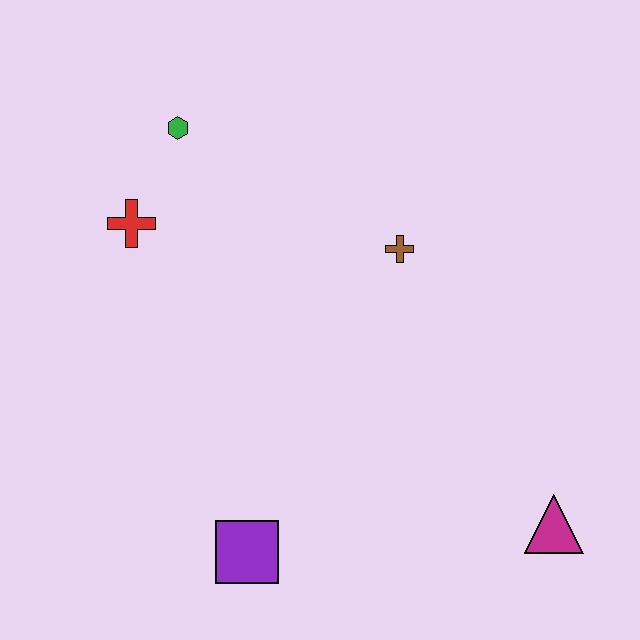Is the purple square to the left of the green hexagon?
No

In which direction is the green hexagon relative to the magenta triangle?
The green hexagon is above the magenta triangle.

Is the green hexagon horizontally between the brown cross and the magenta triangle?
No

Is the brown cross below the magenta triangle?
No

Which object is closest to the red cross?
The green hexagon is closest to the red cross.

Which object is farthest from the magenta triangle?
The green hexagon is farthest from the magenta triangle.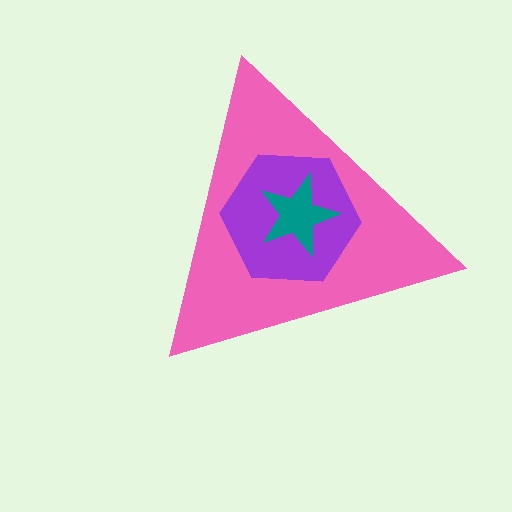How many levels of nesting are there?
3.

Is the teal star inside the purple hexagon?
Yes.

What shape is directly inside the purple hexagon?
The teal star.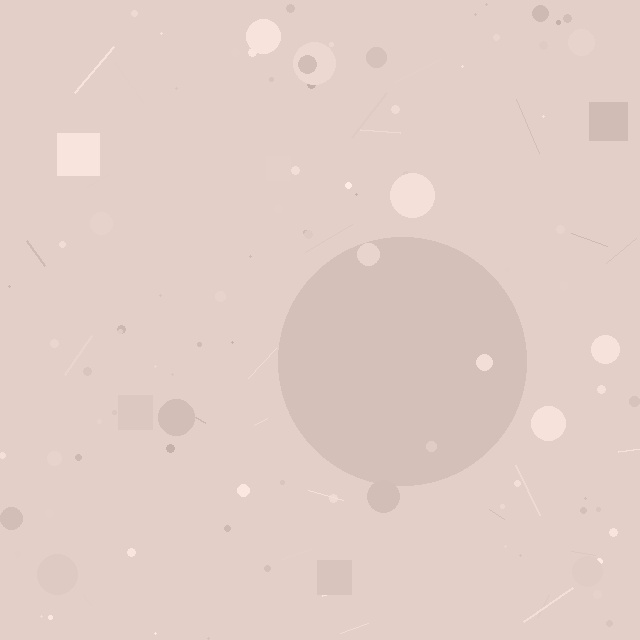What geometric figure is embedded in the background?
A circle is embedded in the background.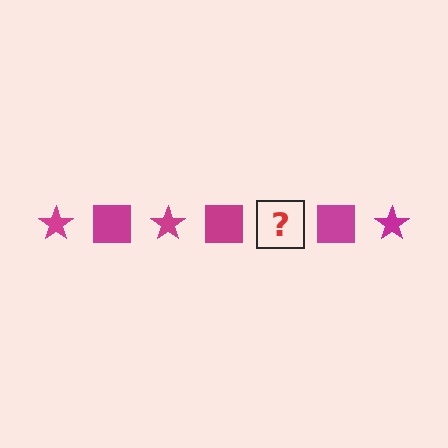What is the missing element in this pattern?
The missing element is a magenta star.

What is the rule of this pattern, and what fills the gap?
The rule is that the pattern cycles through star, square shapes in magenta. The gap should be filled with a magenta star.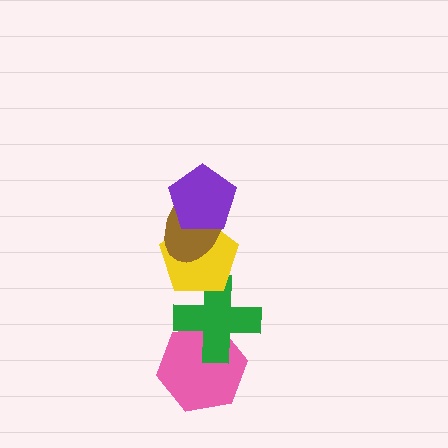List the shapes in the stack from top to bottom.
From top to bottom: the purple pentagon, the brown ellipse, the yellow pentagon, the green cross, the pink hexagon.